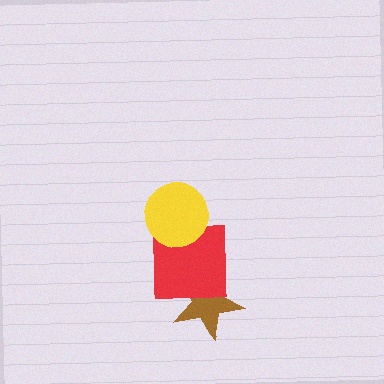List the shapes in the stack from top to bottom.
From top to bottom: the yellow circle, the red square, the brown star.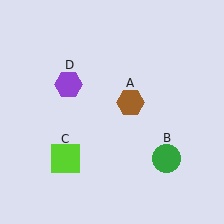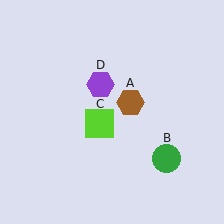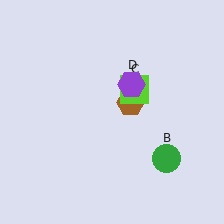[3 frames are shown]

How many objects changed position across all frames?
2 objects changed position: lime square (object C), purple hexagon (object D).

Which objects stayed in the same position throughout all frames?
Brown hexagon (object A) and green circle (object B) remained stationary.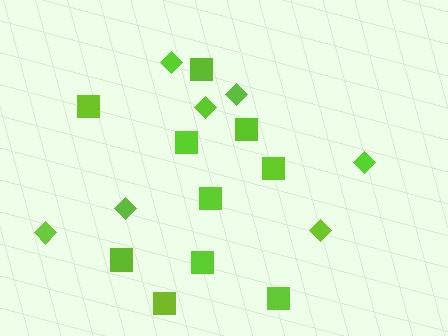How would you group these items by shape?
There are 2 groups: one group of squares (10) and one group of diamonds (7).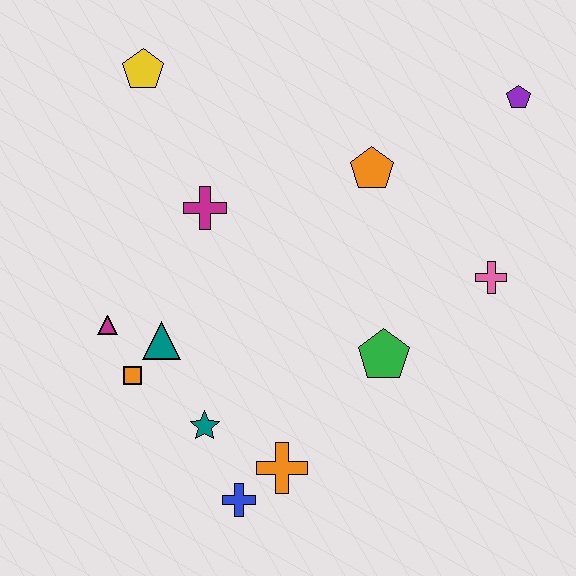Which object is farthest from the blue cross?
The purple pentagon is farthest from the blue cross.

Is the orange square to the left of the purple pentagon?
Yes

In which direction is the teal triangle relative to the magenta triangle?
The teal triangle is to the right of the magenta triangle.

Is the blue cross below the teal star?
Yes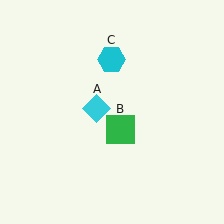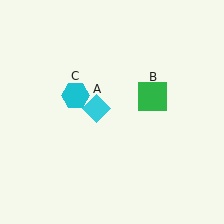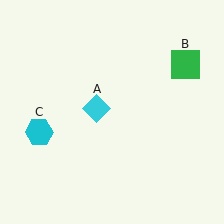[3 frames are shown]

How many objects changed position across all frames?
2 objects changed position: green square (object B), cyan hexagon (object C).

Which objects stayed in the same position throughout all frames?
Cyan diamond (object A) remained stationary.